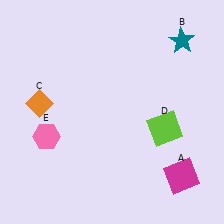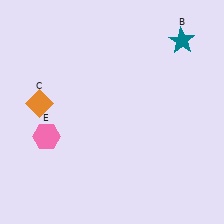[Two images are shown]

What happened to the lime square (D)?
The lime square (D) was removed in Image 2. It was in the bottom-right area of Image 1.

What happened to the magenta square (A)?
The magenta square (A) was removed in Image 2. It was in the bottom-right area of Image 1.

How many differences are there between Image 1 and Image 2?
There are 2 differences between the two images.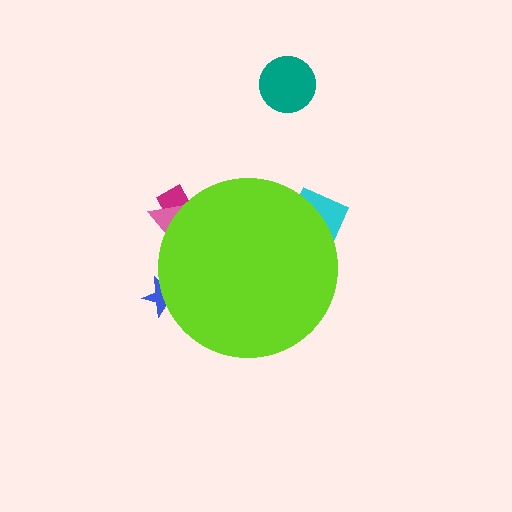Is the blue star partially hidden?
Yes, the blue star is partially hidden behind the lime circle.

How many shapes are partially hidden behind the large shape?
4 shapes are partially hidden.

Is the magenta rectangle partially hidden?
Yes, the magenta rectangle is partially hidden behind the lime circle.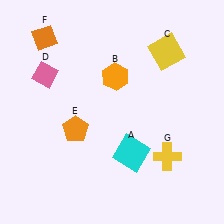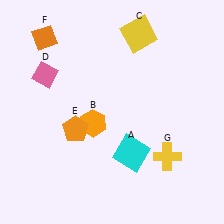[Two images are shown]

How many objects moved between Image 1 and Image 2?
2 objects moved between the two images.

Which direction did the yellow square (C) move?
The yellow square (C) moved left.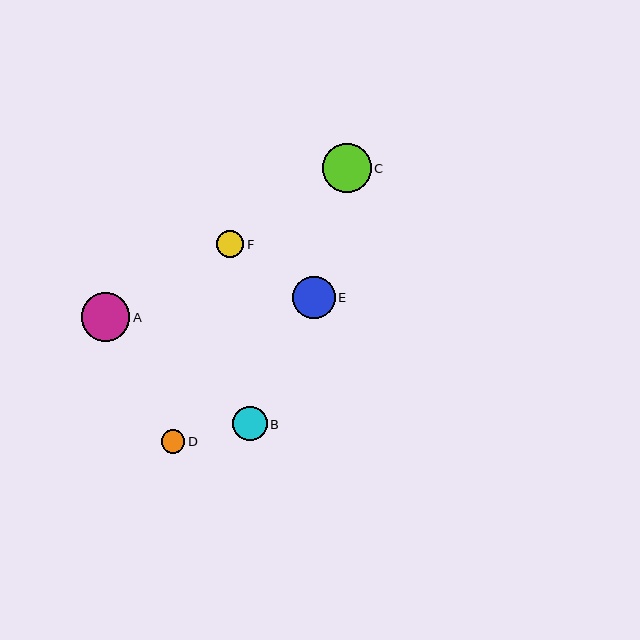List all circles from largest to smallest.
From largest to smallest: C, A, E, B, F, D.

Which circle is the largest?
Circle C is the largest with a size of approximately 49 pixels.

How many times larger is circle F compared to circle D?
Circle F is approximately 1.2 times the size of circle D.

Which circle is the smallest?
Circle D is the smallest with a size of approximately 24 pixels.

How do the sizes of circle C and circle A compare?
Circle C and circle A are approximately the same size.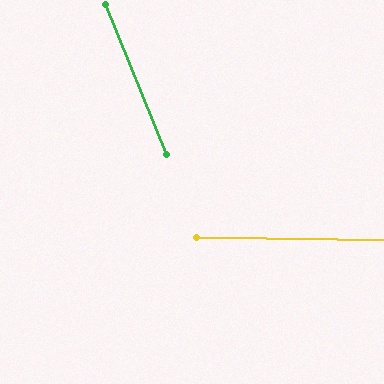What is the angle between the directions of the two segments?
Approximately 67 degrees.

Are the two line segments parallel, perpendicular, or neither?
Neither parallel nor perpendicular — they differ by about 67°.